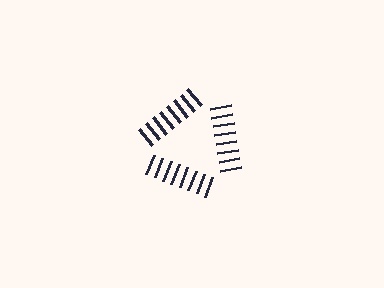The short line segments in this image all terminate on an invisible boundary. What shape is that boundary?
An illusory triangle — the line segments terminate on its edges but no continuous stroke is drawn.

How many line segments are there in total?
24 — 8 along each of the 3 edges.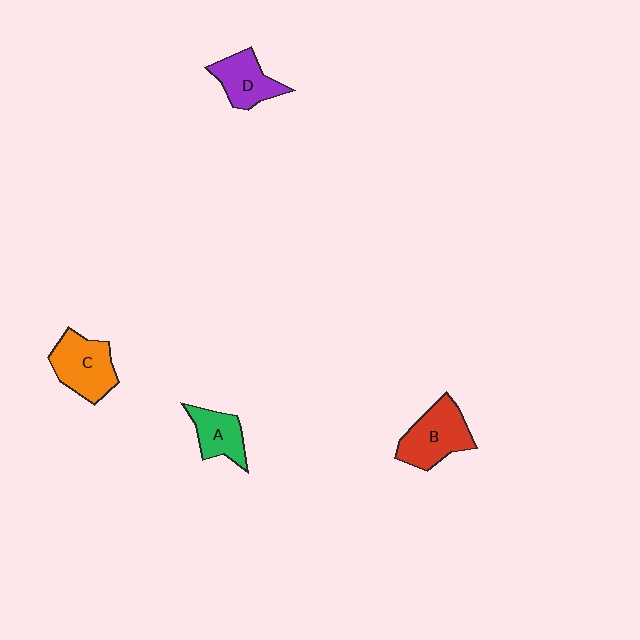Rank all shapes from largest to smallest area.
From largest to smallest: B (red), C (orange), D (purple), A (green).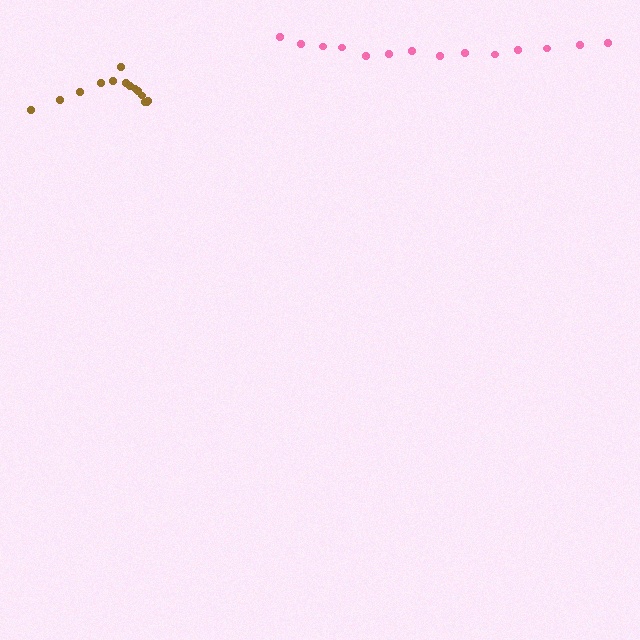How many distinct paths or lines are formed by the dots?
There are 2 distinct paths.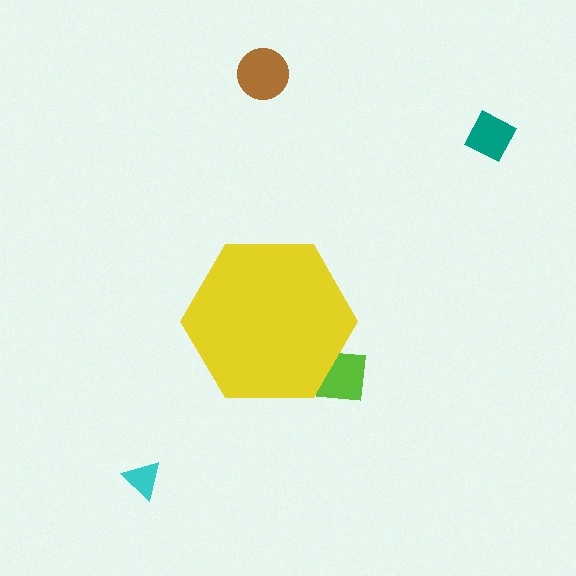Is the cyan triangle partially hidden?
No, the cyan triangle is fully visible.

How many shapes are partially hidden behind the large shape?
1 shape is partially hidden.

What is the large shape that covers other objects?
A yellow hexagon.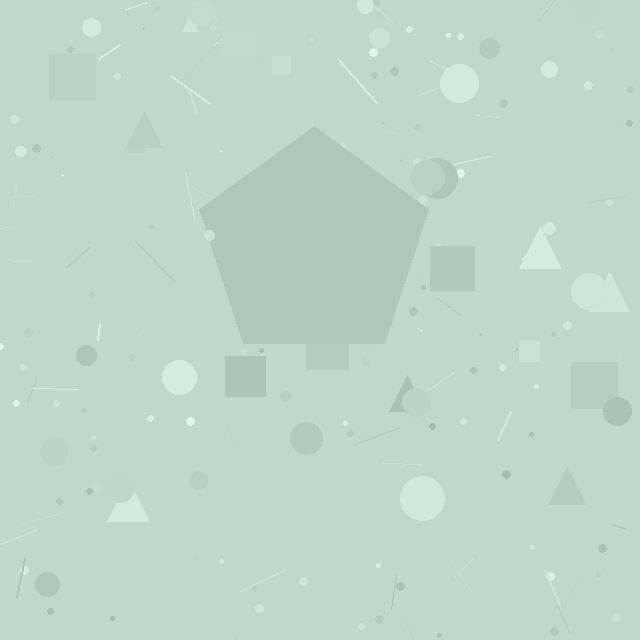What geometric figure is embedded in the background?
A pentagon is embedded in the background.